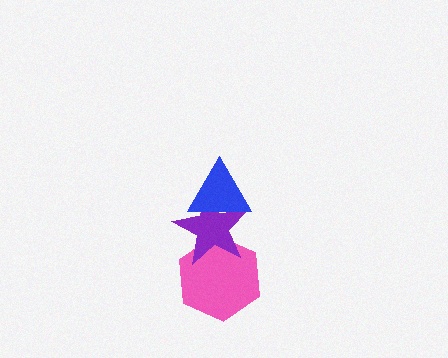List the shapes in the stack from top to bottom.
From top to bottom: the blue triangle, the purple star, the pink hexagon.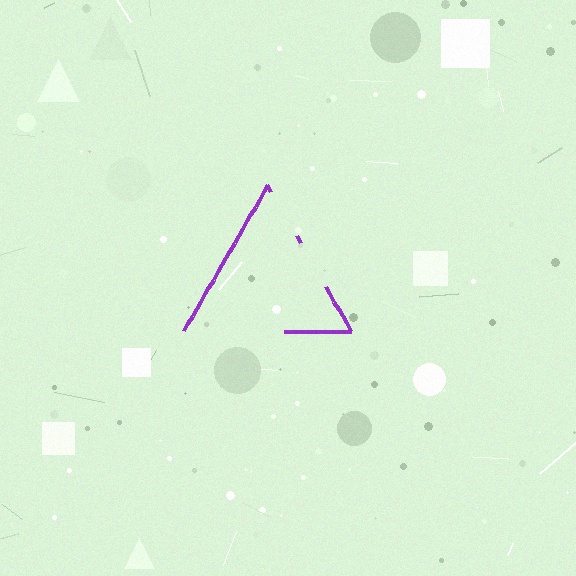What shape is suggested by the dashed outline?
The dashed outline suggests a triangle.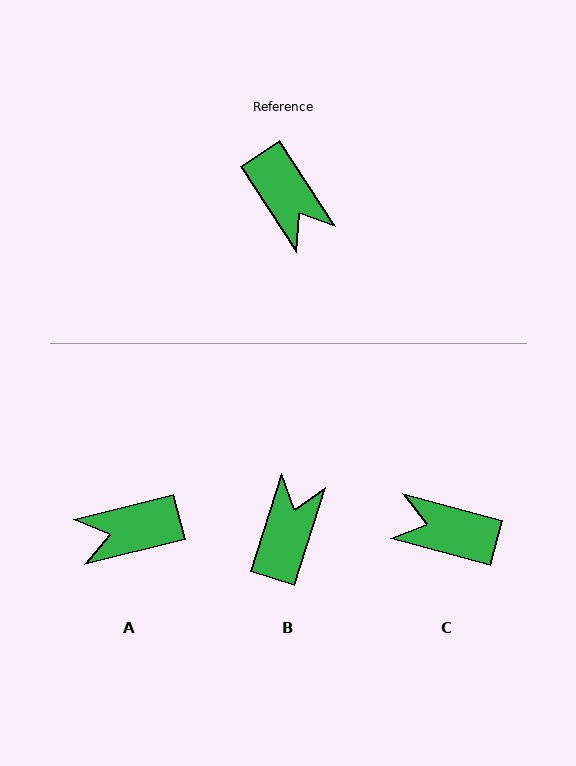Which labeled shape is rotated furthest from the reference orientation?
C, about 138 degrees away.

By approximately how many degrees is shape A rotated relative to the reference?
Approximately 109 degrees clockwise.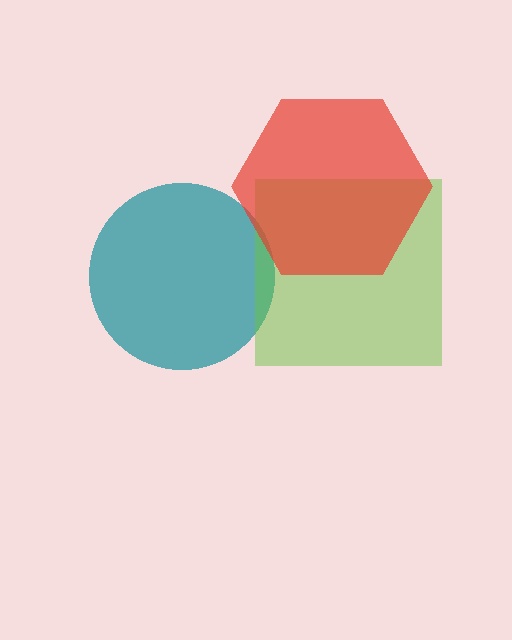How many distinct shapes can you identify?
There are 3 distinct shapes: a teal circle, a lime square, a red hexagon.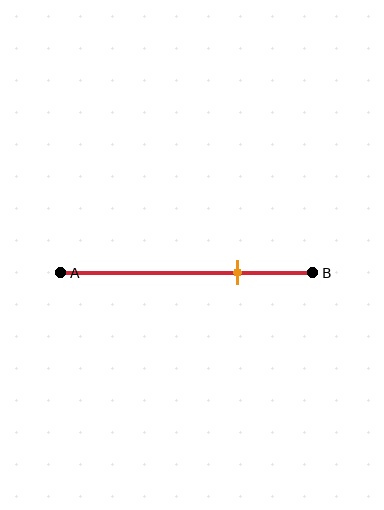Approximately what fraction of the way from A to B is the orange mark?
The orange mark is approximately 70% of the way from A to B.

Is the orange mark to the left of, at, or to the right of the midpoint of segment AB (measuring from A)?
The orange mark is to the right of the midpoint of segment AB.